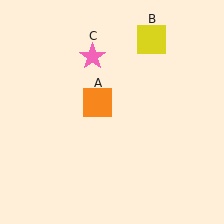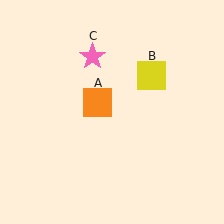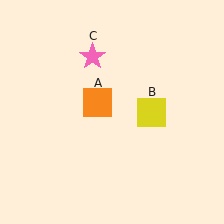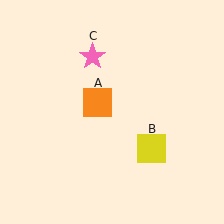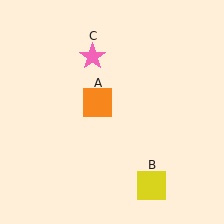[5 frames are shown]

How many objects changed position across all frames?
1 object changed position: yellow square (object B).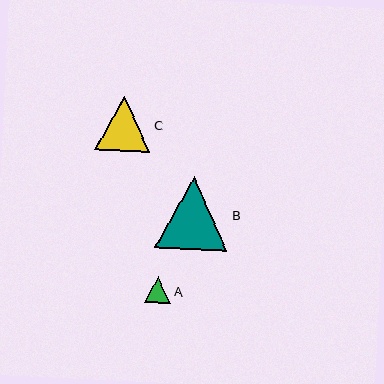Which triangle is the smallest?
Triangle A is the smallest with a size of approximately 26 pixels.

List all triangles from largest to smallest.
From largest to smallest: B, C, A.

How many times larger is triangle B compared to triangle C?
Triangle B is approximately 1.3 times the size of triangle C.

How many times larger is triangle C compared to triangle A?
Triangle C is approximately 2.1 times the size of triangle A.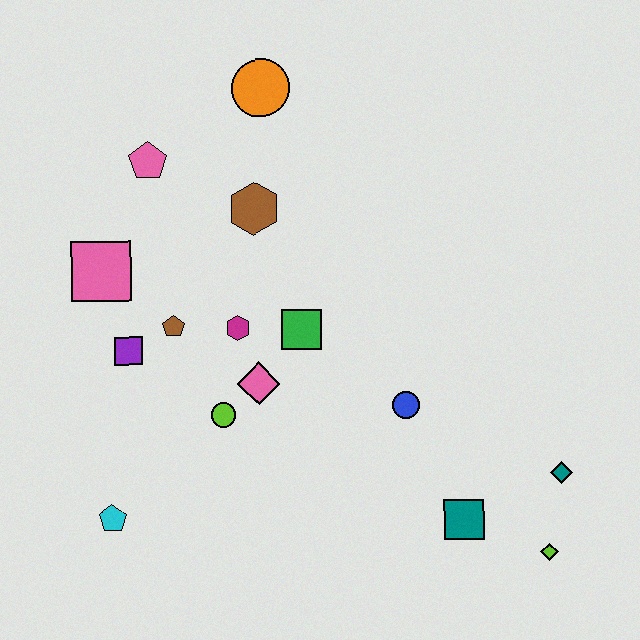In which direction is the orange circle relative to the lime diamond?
The orange circle is above the lime diamond.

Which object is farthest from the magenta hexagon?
The lime diamond is farthest from the magenta hexagon.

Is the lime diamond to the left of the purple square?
No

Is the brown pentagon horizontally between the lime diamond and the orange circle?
No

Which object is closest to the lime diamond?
The teal diamond is closest to the lime diamond.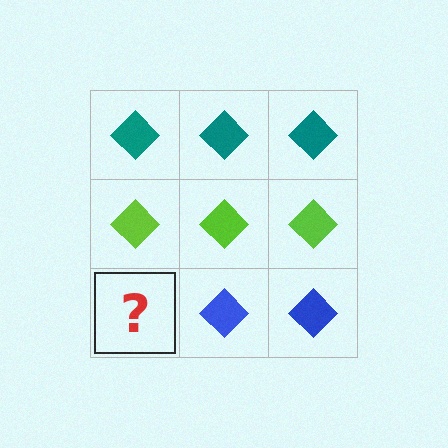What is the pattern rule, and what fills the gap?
The rule is that each row has a consistent color. The gap should be filled with a blue diamond.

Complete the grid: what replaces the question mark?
The question mark should be replaced with a blue diamond.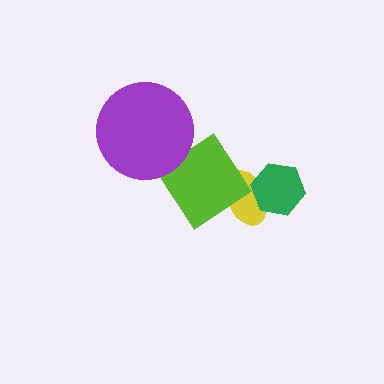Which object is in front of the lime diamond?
The purple circle is in front of the lime diamond.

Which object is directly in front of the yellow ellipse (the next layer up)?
The green hexagon is directly in front of the yellow ellipse.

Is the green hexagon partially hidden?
No, no other shape covers it.